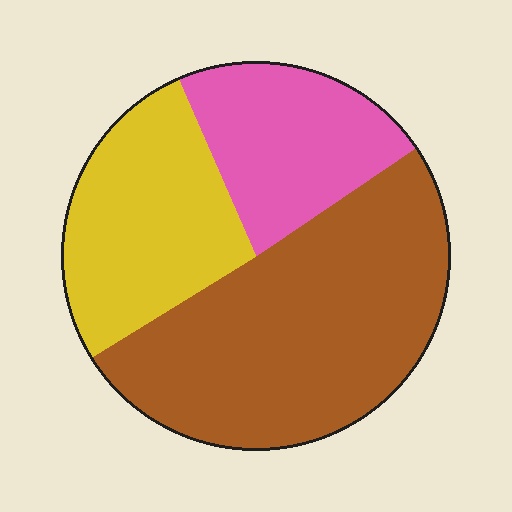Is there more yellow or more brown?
Brown.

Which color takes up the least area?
Pink, at roughly 20%.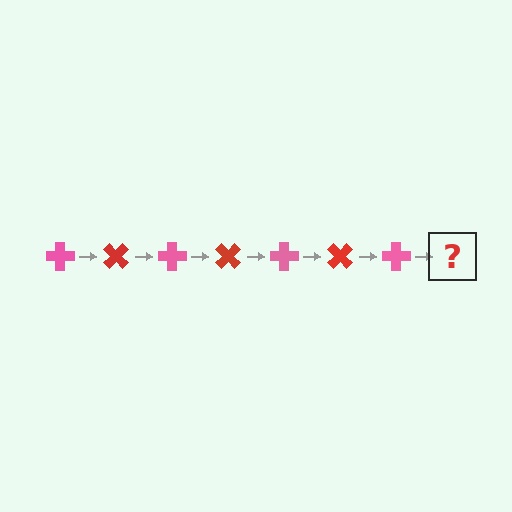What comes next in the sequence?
The next element should be a red cross, rotated 315 degrees from the start.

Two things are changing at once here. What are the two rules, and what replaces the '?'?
The two rules are that it rotates 45 degrees each step and the color cycles through pink and red. The '?' should be a red cross, rotated 315 degrees from the start.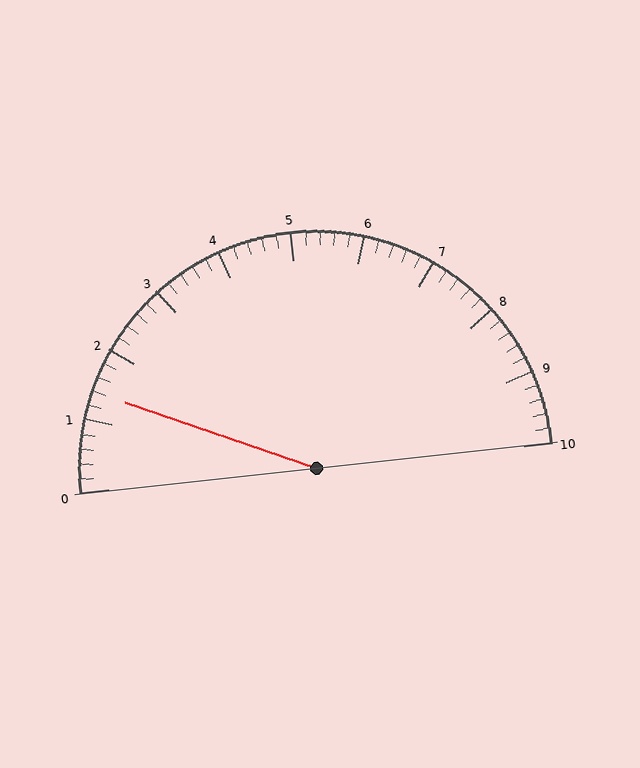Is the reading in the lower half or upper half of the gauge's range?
The reading is in the lower half of the range (0 to 10).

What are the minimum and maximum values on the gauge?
The gauge ranges from 0 to 10.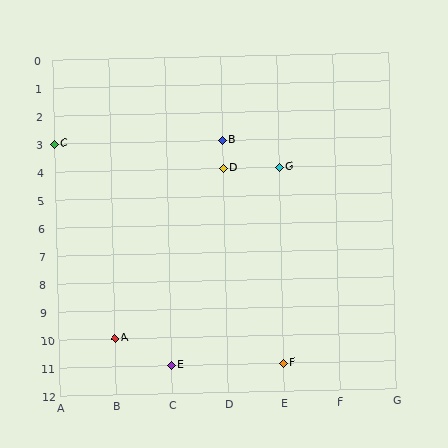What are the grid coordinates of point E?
Point E is at grid coordinates (C, 11).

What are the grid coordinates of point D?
Point D is at grid coordinates (D, 4).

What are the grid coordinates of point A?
Point A is at grid coordinates (B, 10).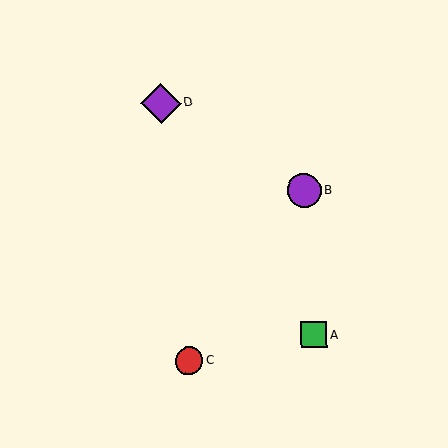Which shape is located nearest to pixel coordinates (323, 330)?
The green square (labeled A) at (314, 335) is nearest to that location.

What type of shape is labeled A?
Shape A is a green square.